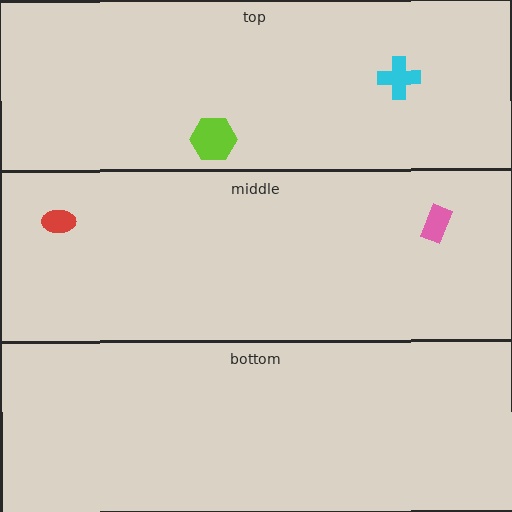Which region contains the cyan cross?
The top region.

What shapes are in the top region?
The lime hexagon, the cyan cross.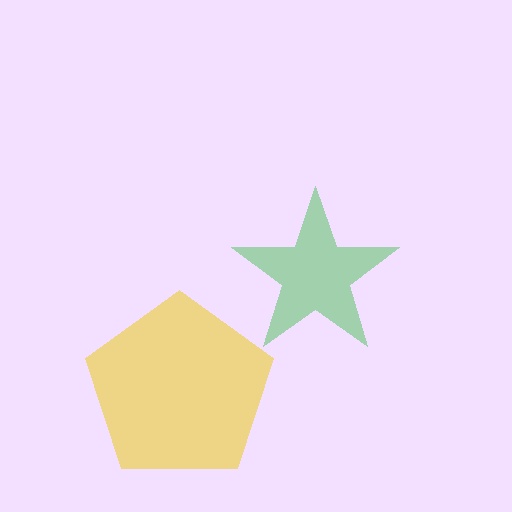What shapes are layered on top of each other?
The layered shapes are: a green star, a yellow pentagon.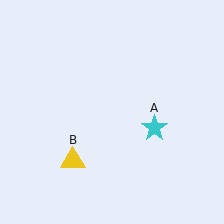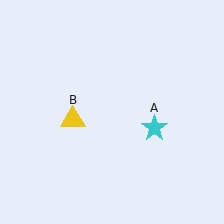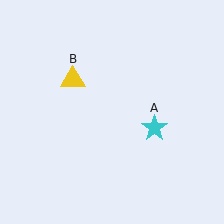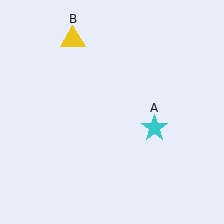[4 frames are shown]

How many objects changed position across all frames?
1 object changed position: yellow triangle (object B).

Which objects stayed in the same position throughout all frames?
Cyan star (object A) remained stationary.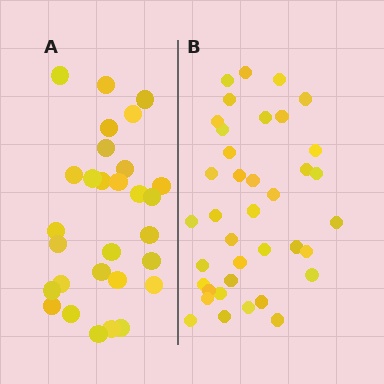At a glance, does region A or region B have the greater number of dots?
Region B (the right region) has more dots.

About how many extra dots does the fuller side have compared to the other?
Region B has roughly 8 or so more dots than region A.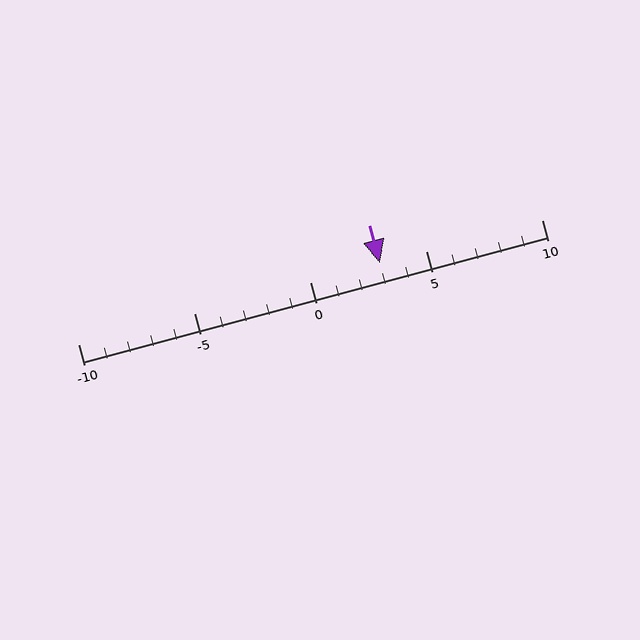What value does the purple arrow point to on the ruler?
The purple arrow points to approximately 3.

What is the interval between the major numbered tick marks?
The major tick marks are spaced 5 units apart.